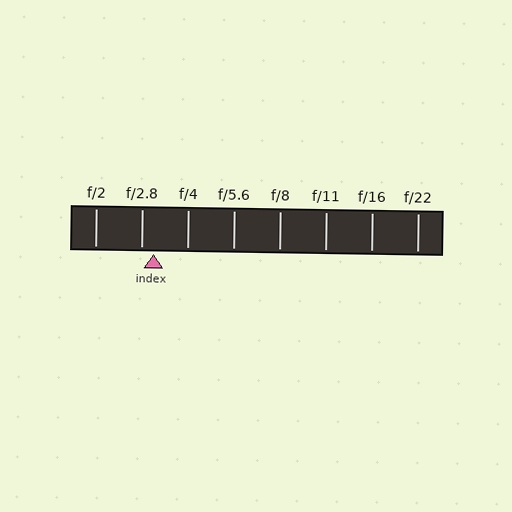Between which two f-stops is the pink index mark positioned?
The index mark is between f/2.8 and f/4.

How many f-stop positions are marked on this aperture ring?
There are 8 f-stop positions marked.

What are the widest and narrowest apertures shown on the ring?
The widest aperture shown is f/2 and the narrowest is f/22.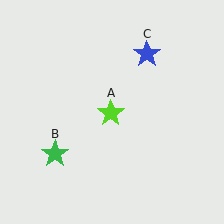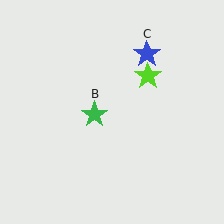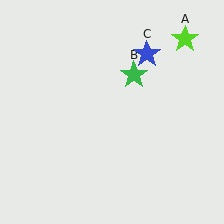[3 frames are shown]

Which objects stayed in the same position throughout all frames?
Blue star (object C) remained stationary.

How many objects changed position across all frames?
2 objects changed position: lime star (object A), green star (object B).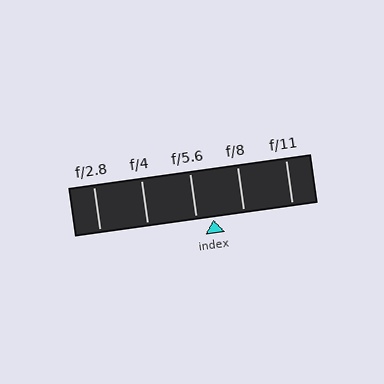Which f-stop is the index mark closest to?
The index mark is closest to f/5.6.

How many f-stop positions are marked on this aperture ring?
There are 5 f-stop positions marked.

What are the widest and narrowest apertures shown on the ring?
The widest aperture shown is f/2.8 and the narrowest is f/11.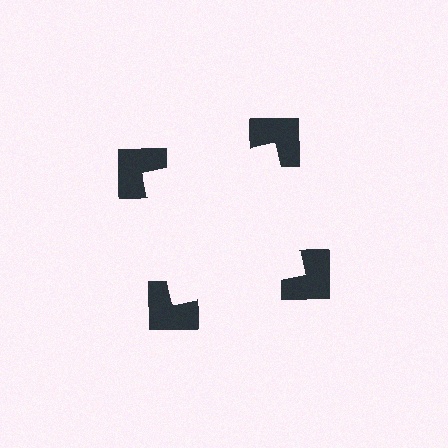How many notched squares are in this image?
There are 4 — one at each vertex of the illusory square.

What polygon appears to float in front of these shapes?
An illusory square — its edges are inferred from the aligned wedge cuts in the notched squares, not physically drawn.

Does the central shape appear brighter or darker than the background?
It typically appears slightly brighter than the background, even though no actual brightness change is drawn.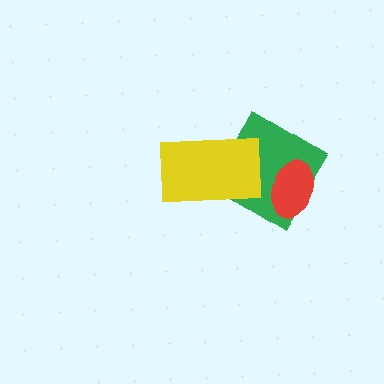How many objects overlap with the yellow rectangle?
1 object overlaps with the yellow rectangle.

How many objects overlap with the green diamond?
2 objects overlap with the green diamond.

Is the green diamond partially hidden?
Yes, it is partially covered by another shape.